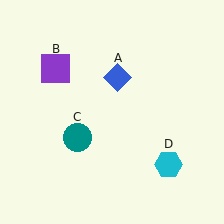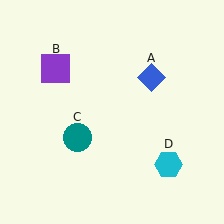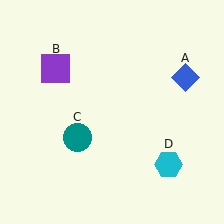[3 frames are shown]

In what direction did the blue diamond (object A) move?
The blue diamond (object A) moved right.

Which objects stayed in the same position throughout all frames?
Purple square (object B) and teal circle (object C) and cyan hexagon (object D) remained stationary.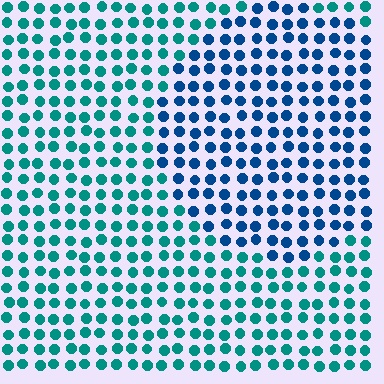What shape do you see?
I see a circle.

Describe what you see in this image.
The image is filled with small teal elements in a uniform arrangement. A circle-shaped region is visible where the elements are tinted to a slightly different hue, forming a subtle color boundary.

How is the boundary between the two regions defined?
The boundary is defined purely by a slight shift in hue (about 37 degrees). Spacing, size, and orientation are identical on both sides.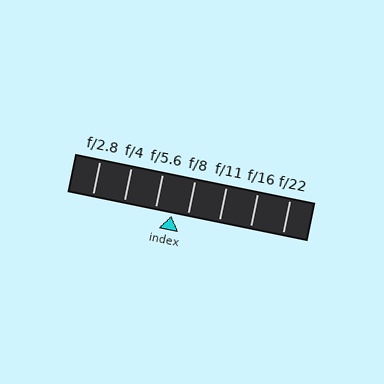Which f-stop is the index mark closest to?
The index mark is closest to f/8.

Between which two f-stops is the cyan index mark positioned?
The index mark is between f/5.6 and f/8.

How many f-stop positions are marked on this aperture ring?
There are 7 f-stop positions marked.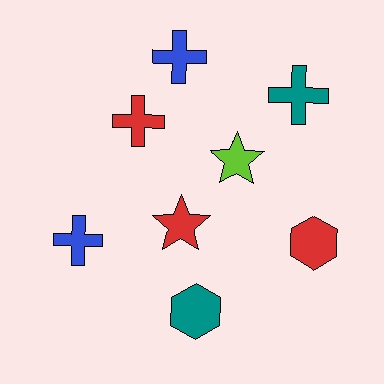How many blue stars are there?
There are no blue stars.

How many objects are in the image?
There are 8 objects.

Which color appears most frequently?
Red, with 3 objects.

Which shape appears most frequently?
Cross, with 4 objects.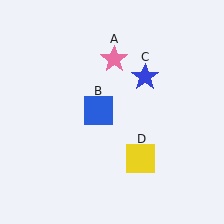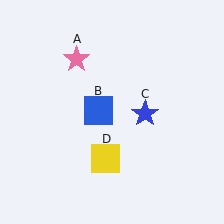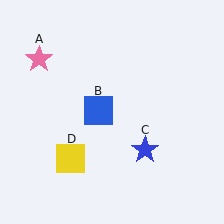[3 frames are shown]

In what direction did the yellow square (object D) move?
The yellow square (object D) moved left.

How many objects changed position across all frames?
3 objects changed position: pink star (object A), blue star (object C), yellow square (object D).